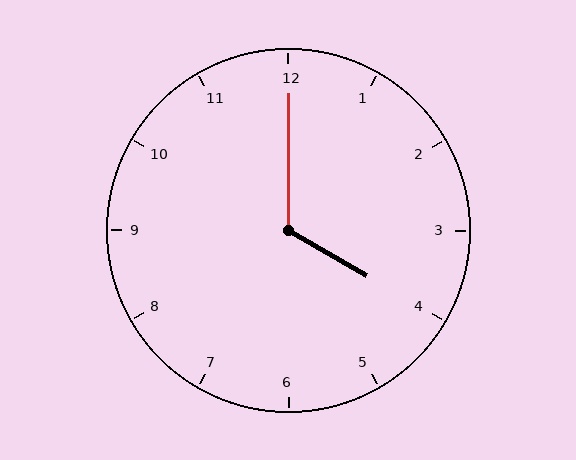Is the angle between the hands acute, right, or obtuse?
It is obtuse.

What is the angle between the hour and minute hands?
Approximately 120 degrees.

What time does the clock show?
4:00.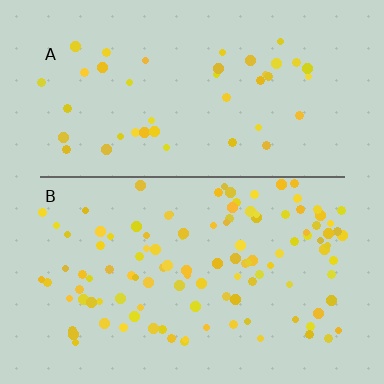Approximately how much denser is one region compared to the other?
Approximately 2.6× — region B over region A.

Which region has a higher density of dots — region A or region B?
B (the bottom).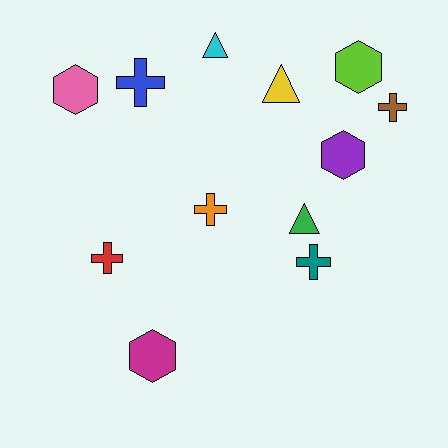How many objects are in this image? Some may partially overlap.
There are 12 objects.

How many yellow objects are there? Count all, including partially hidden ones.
There is 1 yellow object.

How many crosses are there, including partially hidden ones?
There are 5 crosses.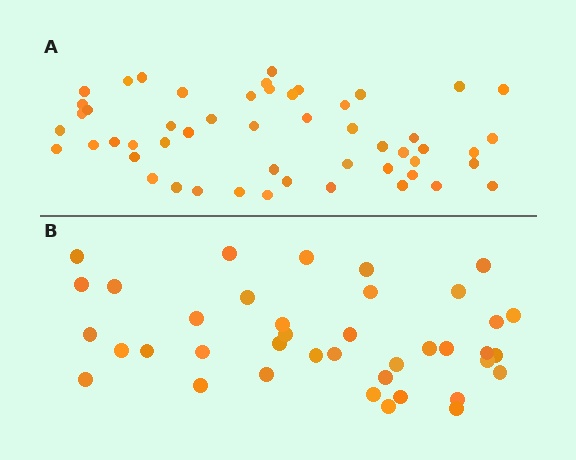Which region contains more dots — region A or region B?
Region A (the top region) has more dots.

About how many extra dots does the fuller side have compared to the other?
Region A has approximately 15 more dots than region B.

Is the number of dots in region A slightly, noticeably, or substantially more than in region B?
Region A has noticeably more, but not dramatically so. The ratio is roughly 1.3 to 1.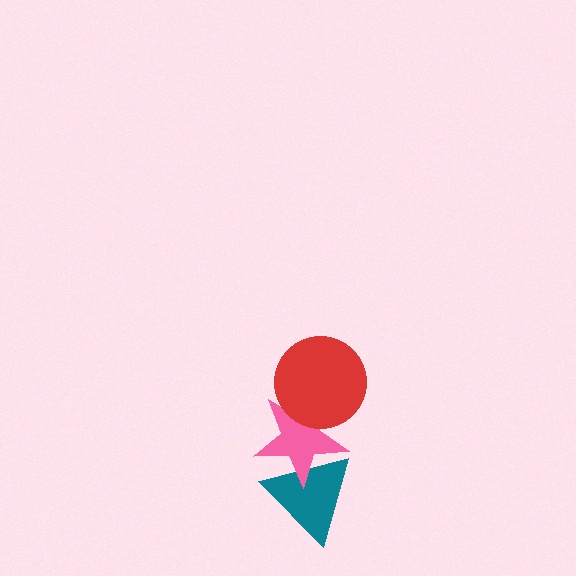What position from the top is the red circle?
The red circle is 1st from the top.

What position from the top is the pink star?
The pink star is 2nd from the top.